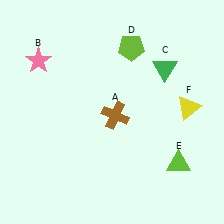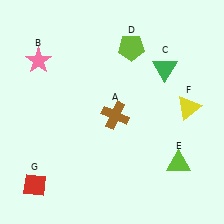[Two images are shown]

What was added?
A red diamond (G) was added in Image 2.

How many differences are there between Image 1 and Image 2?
There is 1 difference between the two images.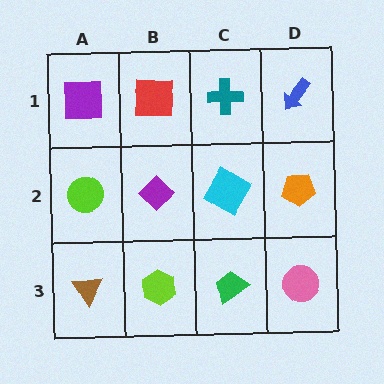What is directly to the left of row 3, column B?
A brown triangle.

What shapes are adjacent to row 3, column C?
A cyan diamond (row 2, column C), a lime hexagon (row 3, column B), a pink circle (row 3, column D).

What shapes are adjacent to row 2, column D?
A blue arrow (row 1, column D), a pink circle (row 3, column D), a cyan diamond (row 2, column C).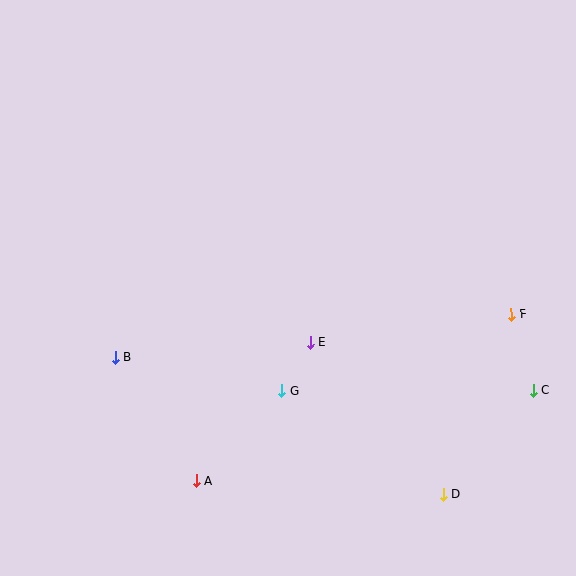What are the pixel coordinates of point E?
Point E is at (311, 342).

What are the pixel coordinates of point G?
Point G is at (282, 391).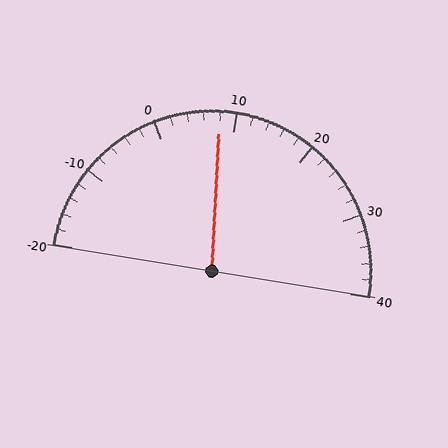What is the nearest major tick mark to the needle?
The nearest major tick mark is 10.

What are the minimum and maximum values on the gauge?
The gauge ranges from -20 to 40.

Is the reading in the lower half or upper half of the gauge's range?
The reading is in the lower half of the range (-20 to 40).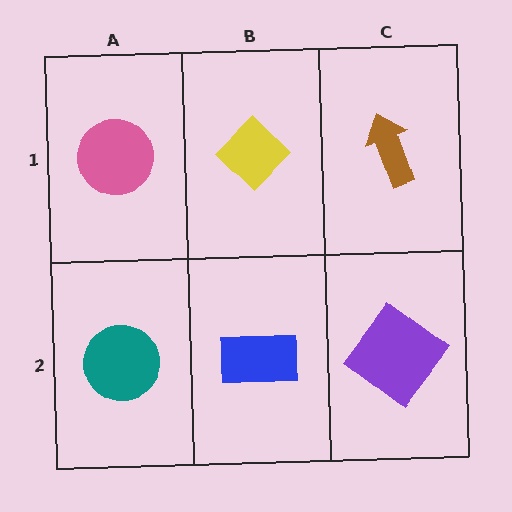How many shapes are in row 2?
3 shapes.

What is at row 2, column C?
A purple diamond.